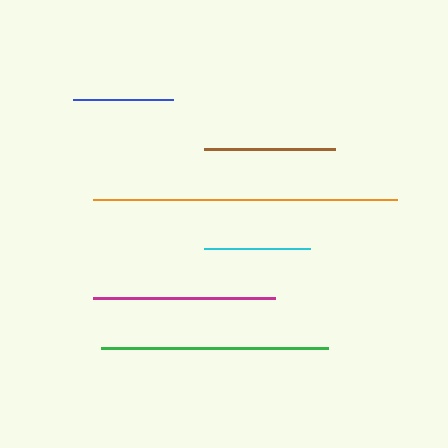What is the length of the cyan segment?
The cyan segment is approximately 106 pixels long.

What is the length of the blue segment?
The blue segment is approximately 100 pixels long.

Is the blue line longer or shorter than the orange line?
The orange line is longer than the blue line.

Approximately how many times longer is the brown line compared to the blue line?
The brown line is approximately 1.3 times the length of the blue line.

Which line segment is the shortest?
The blue line is the shortest at approximately 100 pixels.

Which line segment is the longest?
The orange line is the longest at approximately 303 pixels.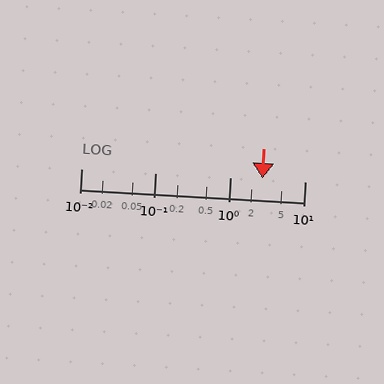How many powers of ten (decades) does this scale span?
The scale spans 3 decades, from 0.01 to 10.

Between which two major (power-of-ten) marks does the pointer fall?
The pointer is between 1 and 10.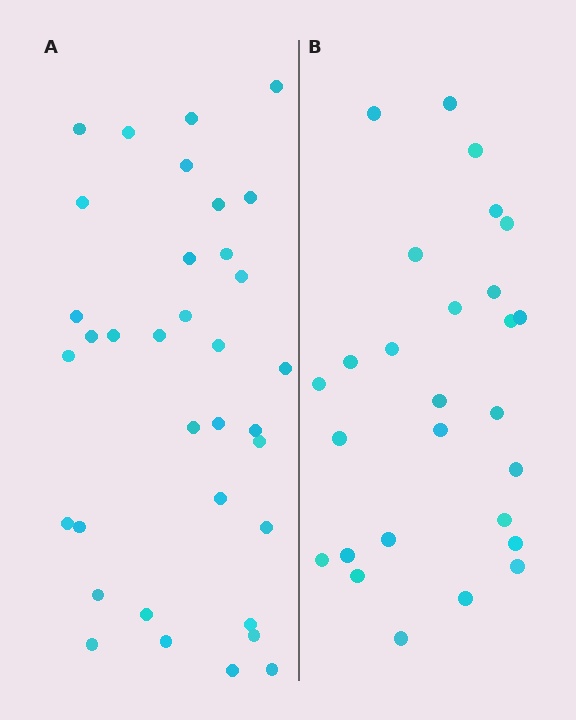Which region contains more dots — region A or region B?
Region A (the left region) has more dots.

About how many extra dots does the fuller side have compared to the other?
Region A has roughly 8 or so more dots than region B.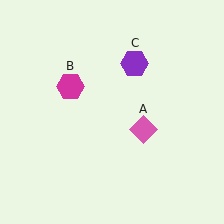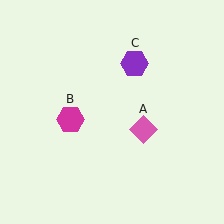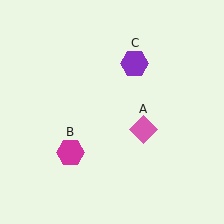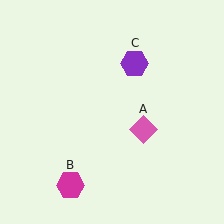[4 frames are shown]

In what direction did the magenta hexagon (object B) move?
The magenta hexagon (object B) moved down.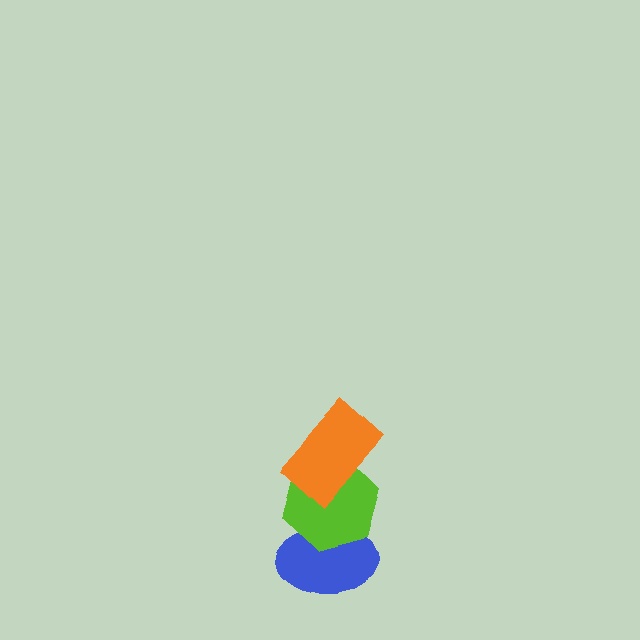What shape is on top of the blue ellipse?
The lime hexagon is on top of the blue ellipse.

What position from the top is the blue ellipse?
The blue ellipse is 3rd from the top.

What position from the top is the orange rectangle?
The orange rectangle is 1st from the top.